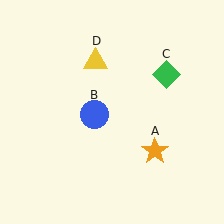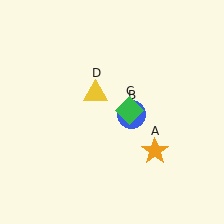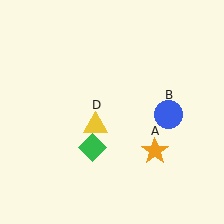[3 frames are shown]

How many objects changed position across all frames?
3 objects changed position: blue circle (object B), green diamond (object C), yellow triangle (object D).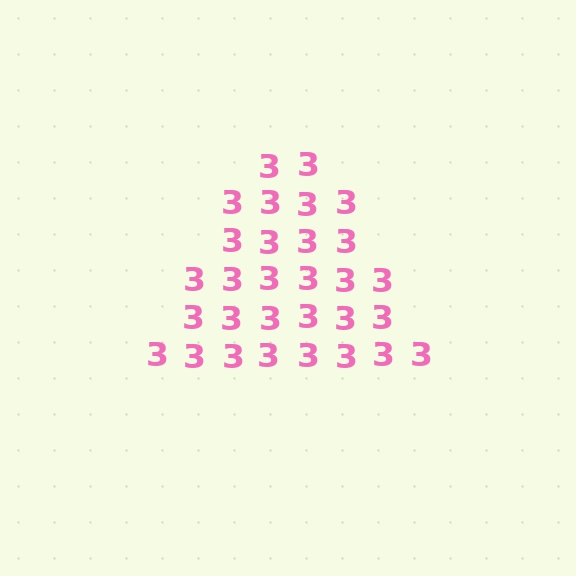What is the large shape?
The large shape is a triangle.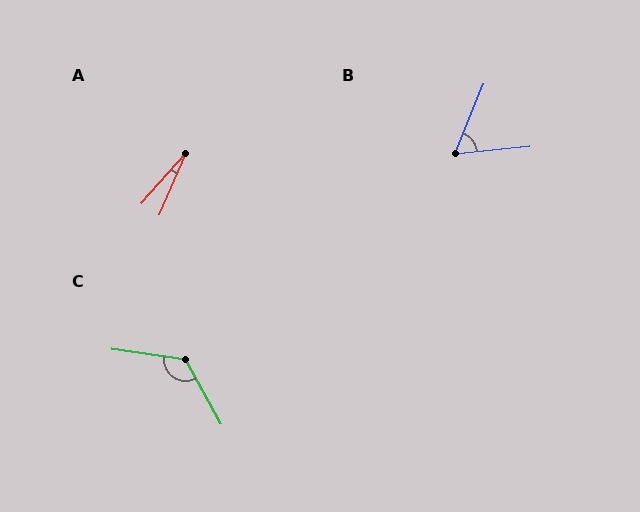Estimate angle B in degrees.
Approximately 62 degrees.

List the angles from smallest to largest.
A (18°), B (62°), C (127°).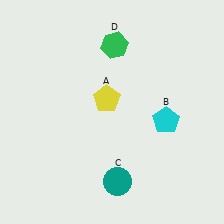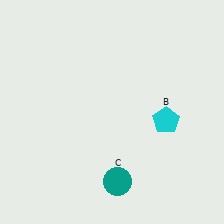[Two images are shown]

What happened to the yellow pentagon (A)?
The yellow pentagon (A) was removed in Image 2. It was in the top-left area of Image 1.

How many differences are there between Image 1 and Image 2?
There are 2 differences between the two images.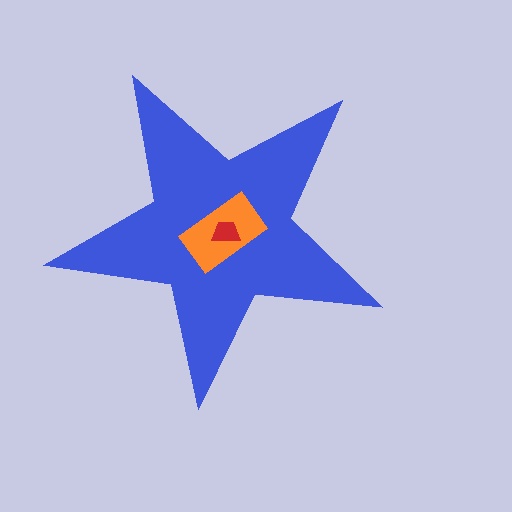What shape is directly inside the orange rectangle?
The red trapezoid.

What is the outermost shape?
The blue star.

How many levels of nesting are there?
3.